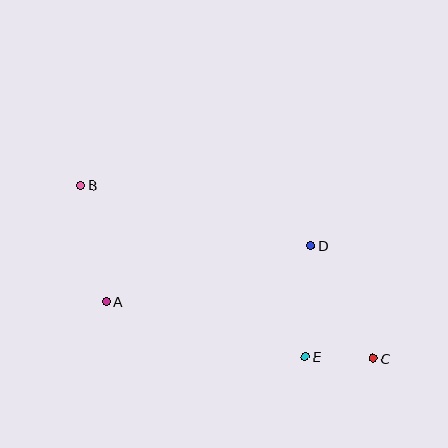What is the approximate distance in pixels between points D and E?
The distance between D and E is approximately 111 pixels.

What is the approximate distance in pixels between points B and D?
The distance between B and D is approximately 238 pixels.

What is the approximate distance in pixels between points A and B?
The distance between A and B is approximately 119 pixels.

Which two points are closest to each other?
Points C and E are closest to each other.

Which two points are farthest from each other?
Points B and C are farthest from each other.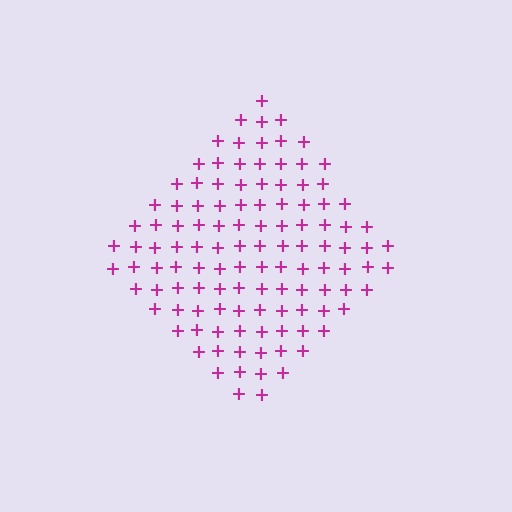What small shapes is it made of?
It is made of small plus signs.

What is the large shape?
The large shape is a diamond.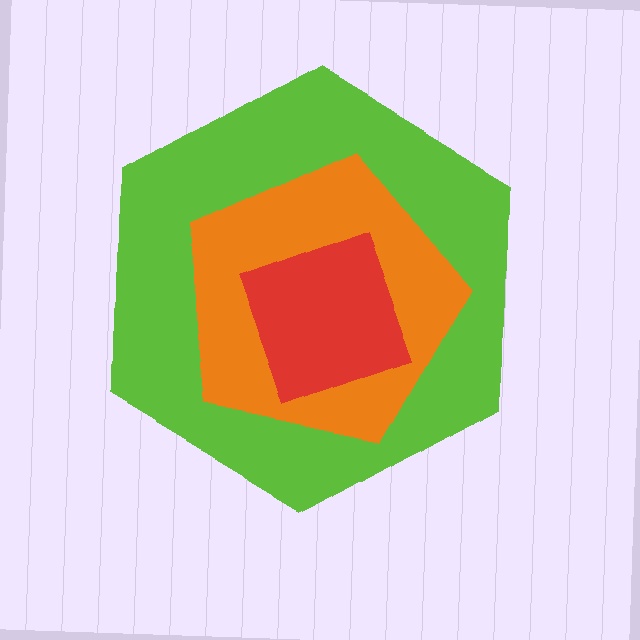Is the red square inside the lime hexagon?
Yes.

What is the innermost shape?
The red square.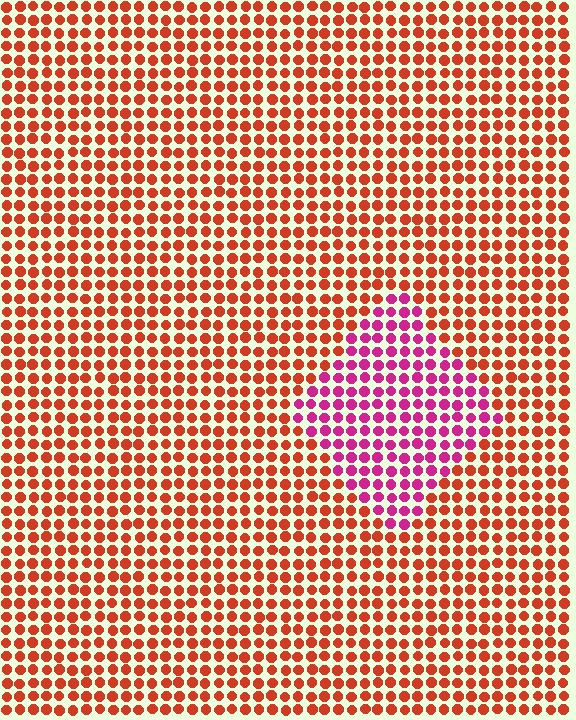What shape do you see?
I see a diamond.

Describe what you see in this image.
The image is filled with small red elements in a uniform arrangement. A diamond-shaped region is visible where the elements are tinted to a slightly different hue, forming a subtle color boundary.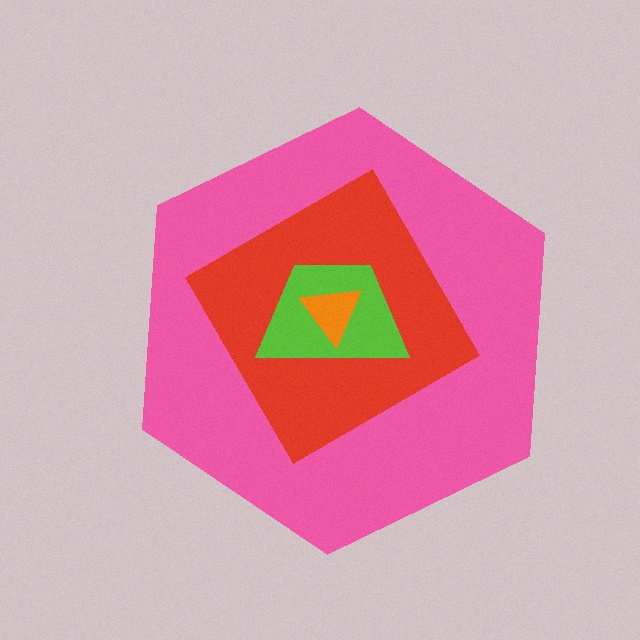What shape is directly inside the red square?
The lime trapezoid.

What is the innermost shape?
The orange triangle.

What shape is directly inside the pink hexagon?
The red square.